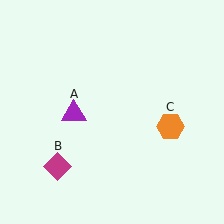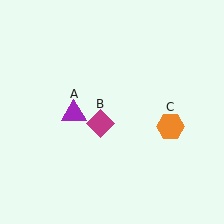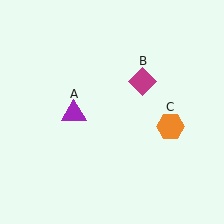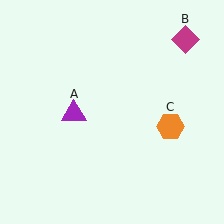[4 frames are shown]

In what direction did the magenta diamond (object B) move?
The magenta diamond (object B) moved up and to the right.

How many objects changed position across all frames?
1 object changed position: magenta diamond (object B).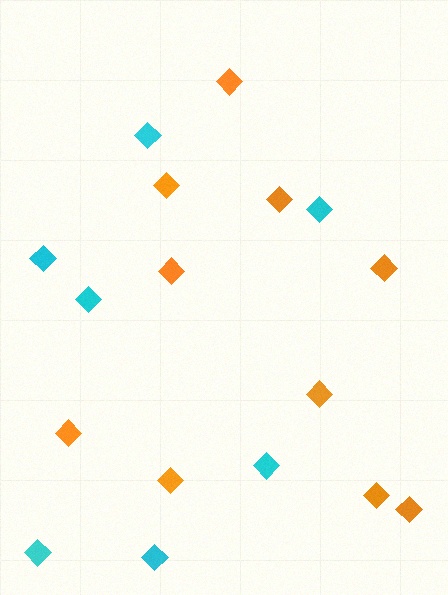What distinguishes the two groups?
There are 2 groups: one group of orange diamonds (10) and one group of cyan diamonds (7).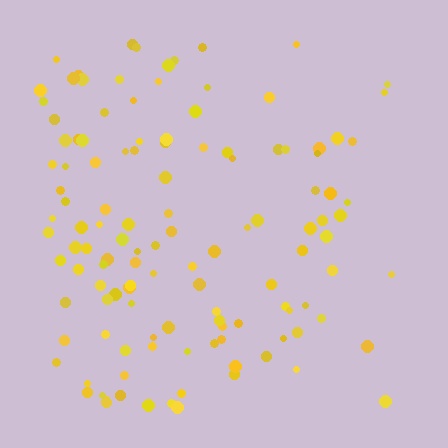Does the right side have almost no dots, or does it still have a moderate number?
Still a moderate number, just noticeably fewer than the left.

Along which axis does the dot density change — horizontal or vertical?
Horizontal.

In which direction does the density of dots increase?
From right to left, with the left side densest.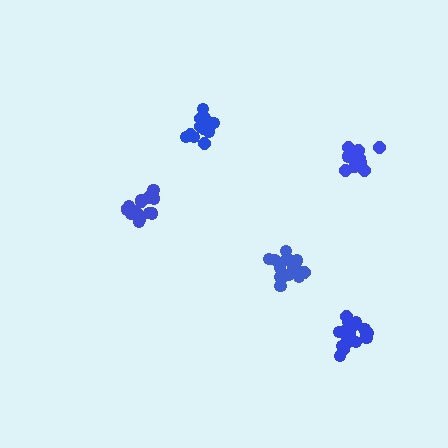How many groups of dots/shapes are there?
There are 5 groups.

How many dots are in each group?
Group 1: 17 dots, Group 2: 16 dots, Group 3: 18 dots, Group 4: 14 dots, Group 5: 14 dots (79 total).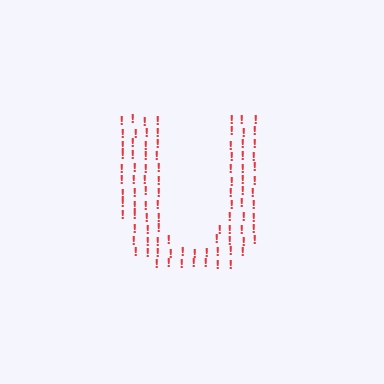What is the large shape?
The large shape is the letter U.